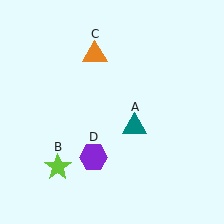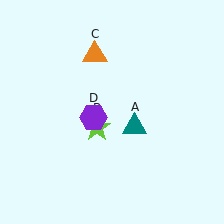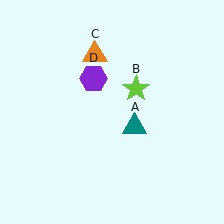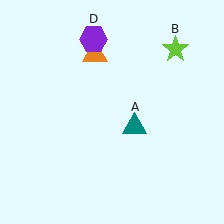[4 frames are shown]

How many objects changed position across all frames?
2 objects changed position: lime star (object B), purple hexagon (object D).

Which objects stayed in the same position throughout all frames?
Teal triangle (object A) and orange triangle (object C) remained stationary.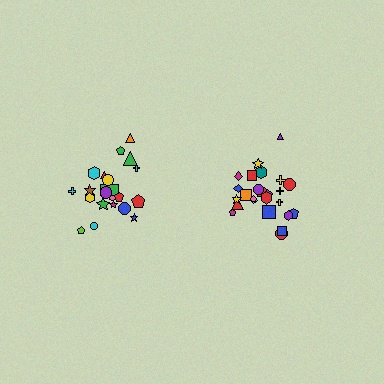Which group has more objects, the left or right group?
The right group.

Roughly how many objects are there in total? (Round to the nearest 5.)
Roughly 45 objects in total.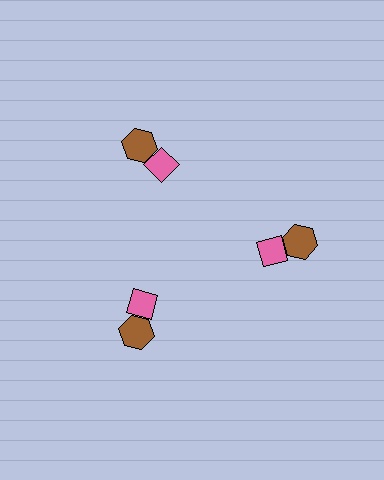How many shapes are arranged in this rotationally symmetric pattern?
There are 6 shapes, arranged in 3 groups of 2.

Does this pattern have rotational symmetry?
Yes, this pattern has 3-fold rotational symmetry. It looks the same after rotating 120 degrees around the center.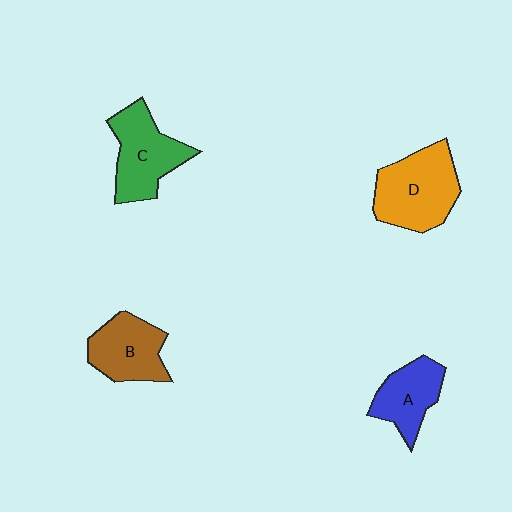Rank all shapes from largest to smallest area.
From largest to smallest: D (orange), C (green), B (brown), A (blue).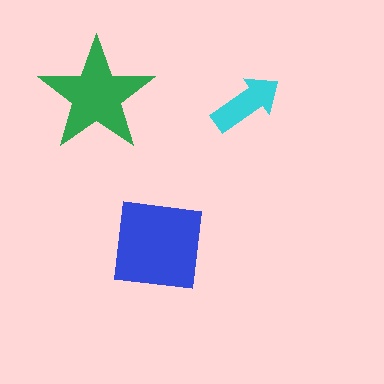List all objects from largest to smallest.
The blue square, the green star, the cyan arrow.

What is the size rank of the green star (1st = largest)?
2nd.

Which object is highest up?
The green star is topmost.